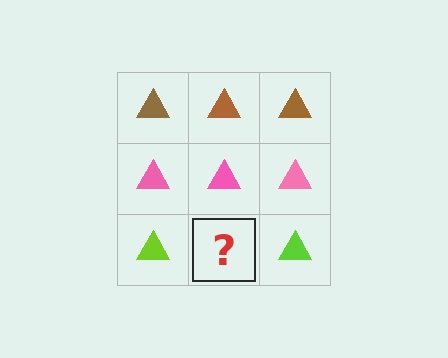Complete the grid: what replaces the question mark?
The question mark should be replaced with a lime triangle.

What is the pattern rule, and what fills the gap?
The rule is that each row has a consistent color. The gap should be filled with a lime triangle.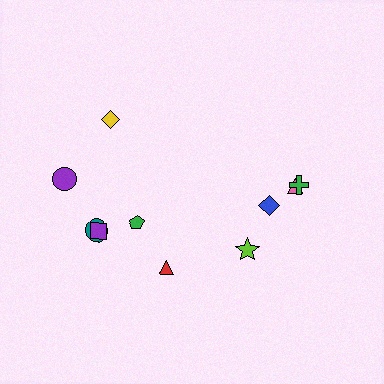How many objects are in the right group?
There are 4 objects.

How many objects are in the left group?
There are 6 objects.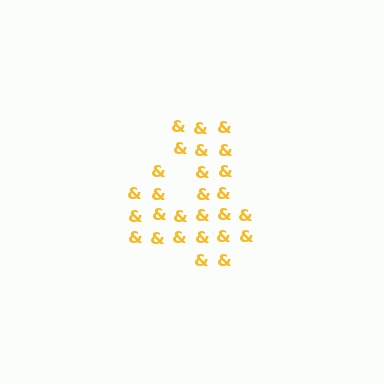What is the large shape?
The large shape is the digit 4.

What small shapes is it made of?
It is made of small ampersands.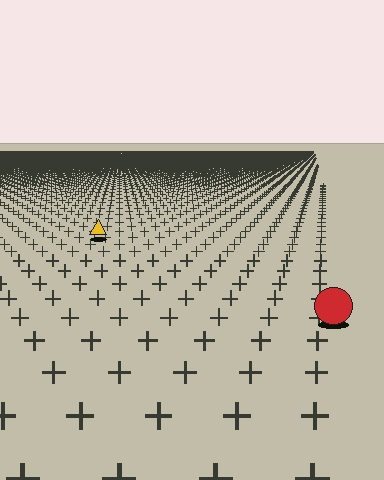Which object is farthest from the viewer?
The yellow triangle is farthest from the viewer. It appears smaller and the ground texture around it is denser.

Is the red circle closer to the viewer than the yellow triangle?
Yes. The red circle is closer — you can tell from the texture gradient: the ground texture is coarser near it.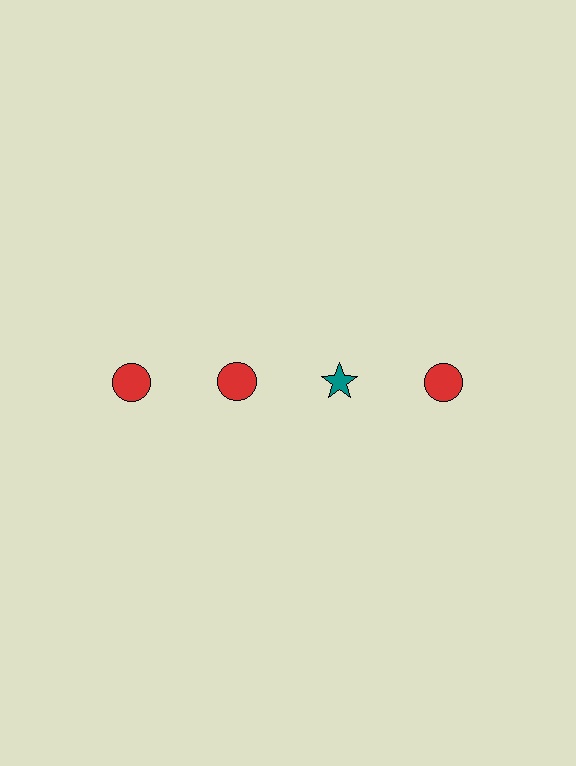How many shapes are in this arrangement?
There are 4 shapes arranged in a grid pattern.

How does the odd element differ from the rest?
It differs in both color (teal instead of red) and shape (star instead of circle).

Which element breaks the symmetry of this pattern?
The teal star in the top row, center column breaks the symmetry. All other shapes are red circles.